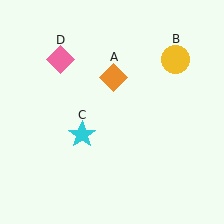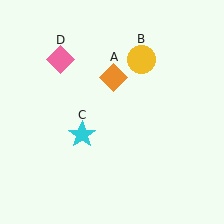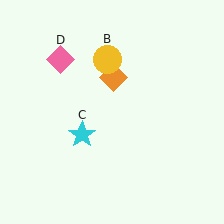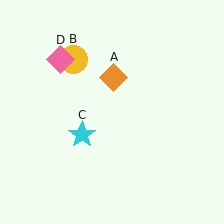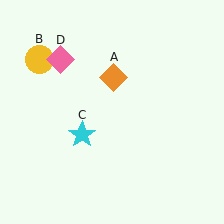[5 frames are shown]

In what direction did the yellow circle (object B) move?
The yellow circle (object B) moved left.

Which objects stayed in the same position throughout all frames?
Orange diamond (object A) and cyan star (object C) and pink diamond (object D) remained stationary.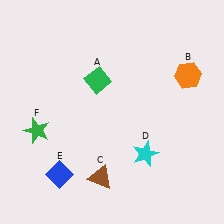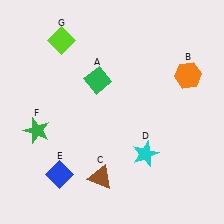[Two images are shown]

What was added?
A lime diamond (G) was added in Image 2.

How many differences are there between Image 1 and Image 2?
There is 1 difference between the two images.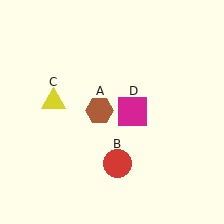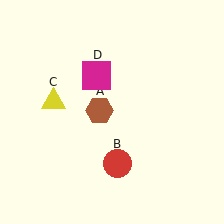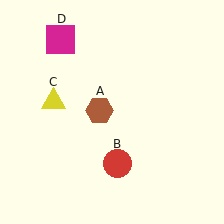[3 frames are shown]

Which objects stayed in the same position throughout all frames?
Brown hexagon (object A) and red circle (object B) and yellow triangle (object C) remained stationary.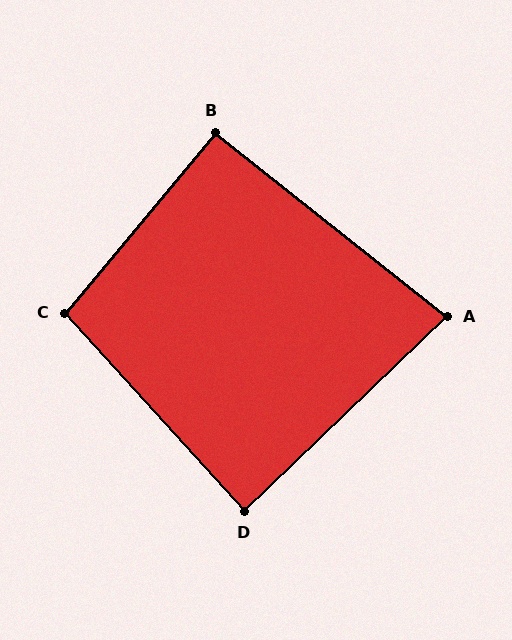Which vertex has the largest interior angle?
C, at approximately 98 degrees.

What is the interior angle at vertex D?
Approximately 89 degrees (approximately right).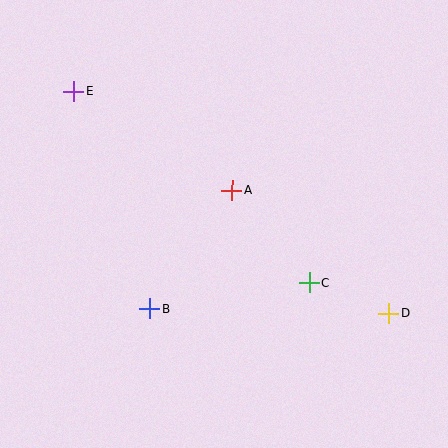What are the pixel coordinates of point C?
Point C is at (309, 283).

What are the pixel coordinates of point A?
Point A is at (232, 190).